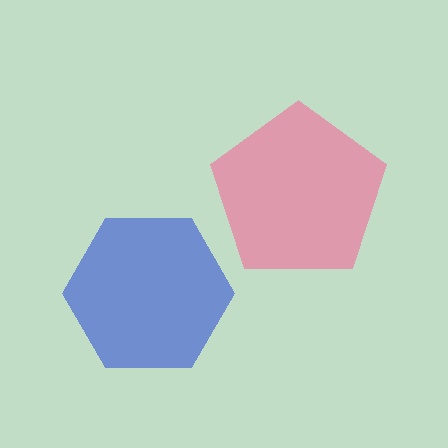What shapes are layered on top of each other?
The layered shapes are: a pink pentagon, a blue hexagon.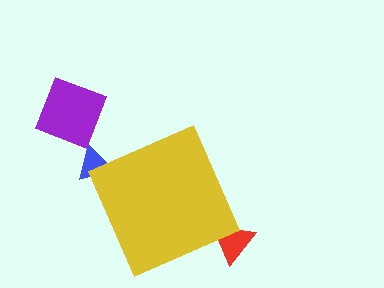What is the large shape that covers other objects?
A yellow diamond.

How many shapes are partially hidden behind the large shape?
2 shapes are partially hidden.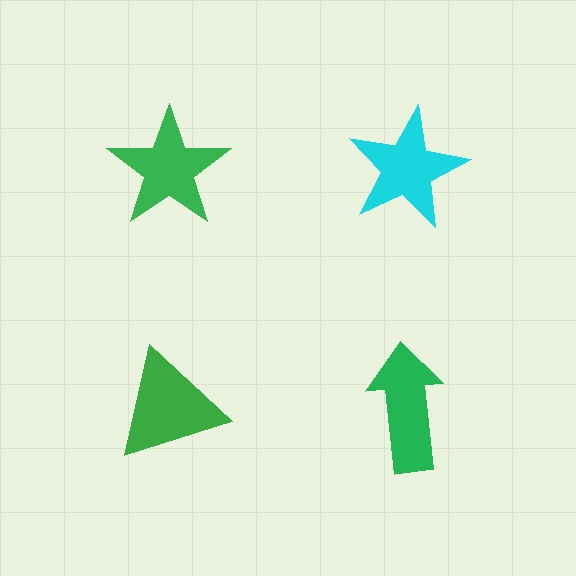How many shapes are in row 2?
2 shapes.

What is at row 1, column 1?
A green star.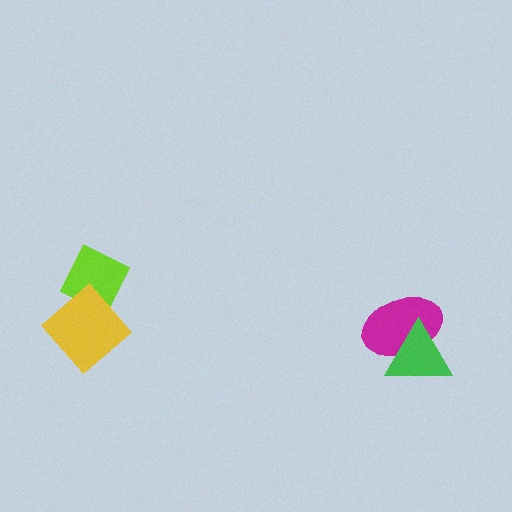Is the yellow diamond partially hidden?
No, no other shape covers it.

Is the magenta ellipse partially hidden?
Yes, it is partially covered by another shape.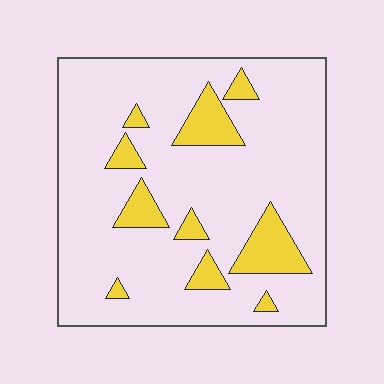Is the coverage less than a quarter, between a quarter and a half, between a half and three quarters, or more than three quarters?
Less than a quarter.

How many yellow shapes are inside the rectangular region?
10.